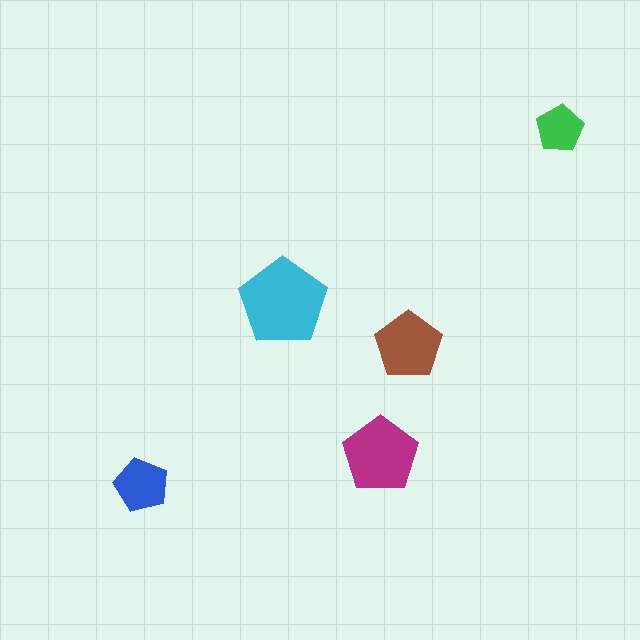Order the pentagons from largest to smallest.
the cyan one, the magenta one, the brown one, the blue one, the green one.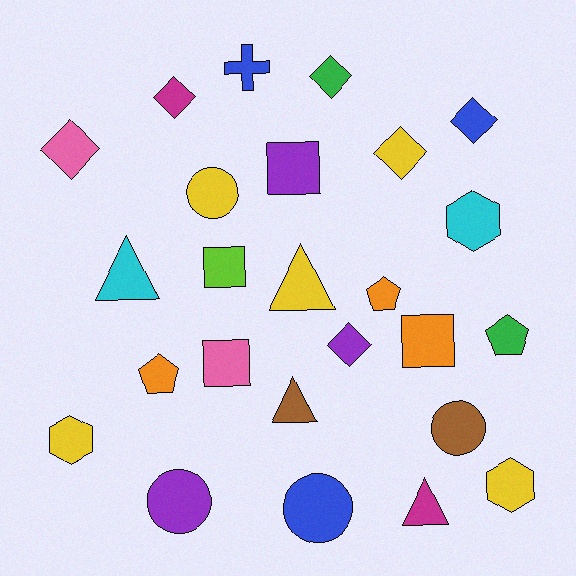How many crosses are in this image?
There is 1 cross.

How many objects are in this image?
There are 25 objects.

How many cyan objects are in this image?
There are 2 cyan objects.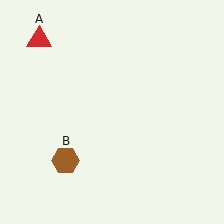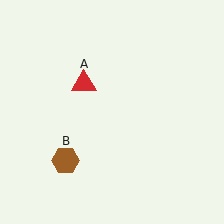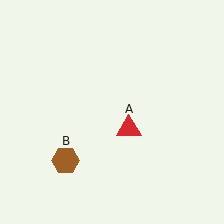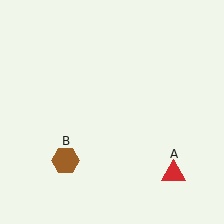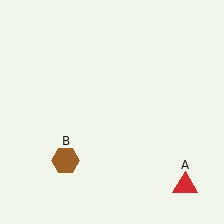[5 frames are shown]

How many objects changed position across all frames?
1 object changed position: red triangle (object A).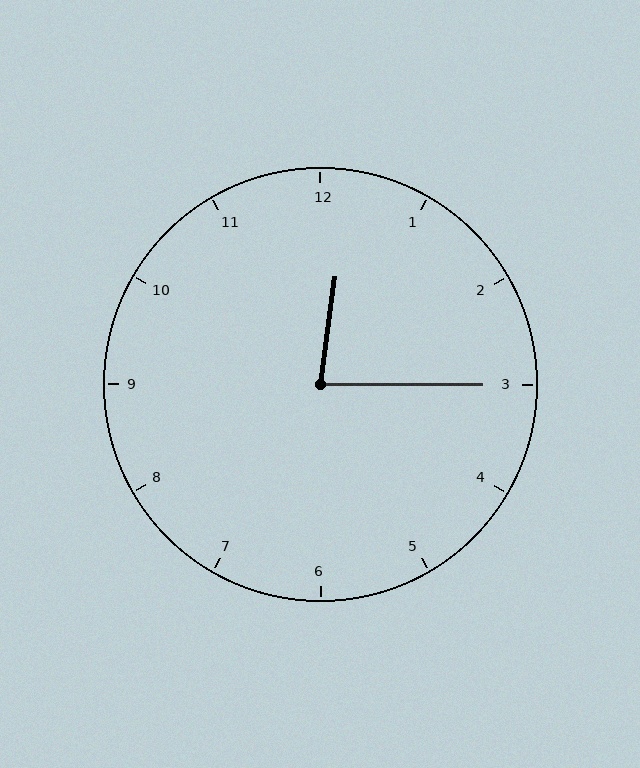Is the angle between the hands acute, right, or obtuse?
It is acute.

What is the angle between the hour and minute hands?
Approximately 82 degrees.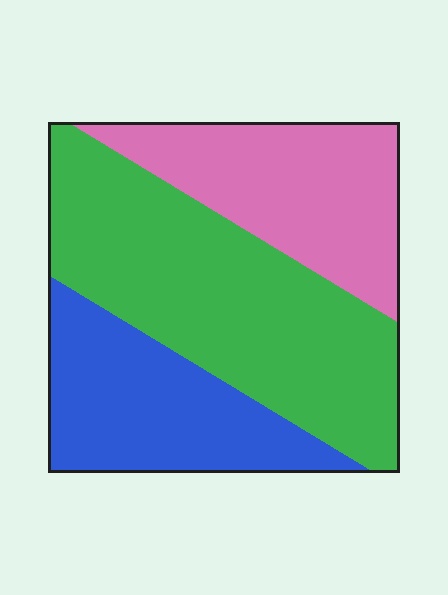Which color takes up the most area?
Green, at roughly 45%.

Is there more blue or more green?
Green.